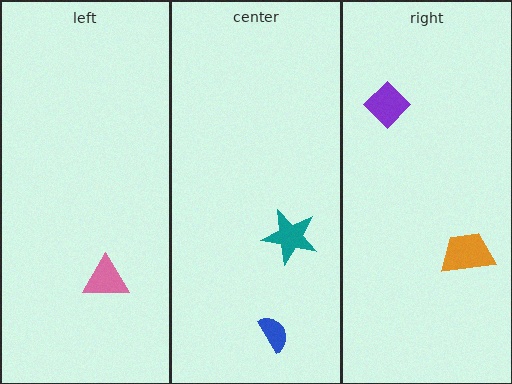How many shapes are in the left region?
1.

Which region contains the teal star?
The center region.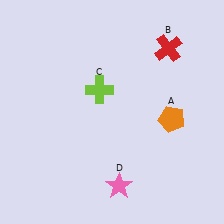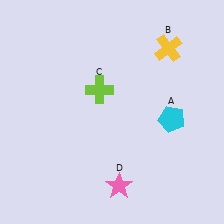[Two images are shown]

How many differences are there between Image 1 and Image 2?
There are 2 differences between the two images.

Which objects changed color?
A changed from orange to cyan. B changed from red to yellow.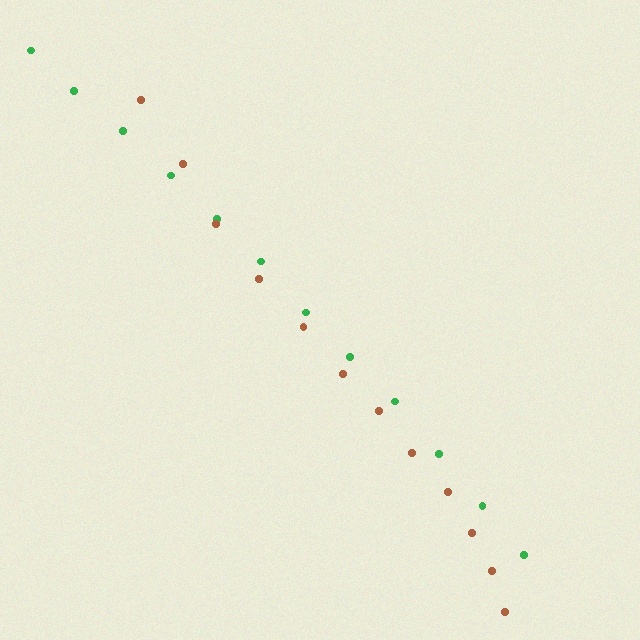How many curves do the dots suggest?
There are 2 distinct paths.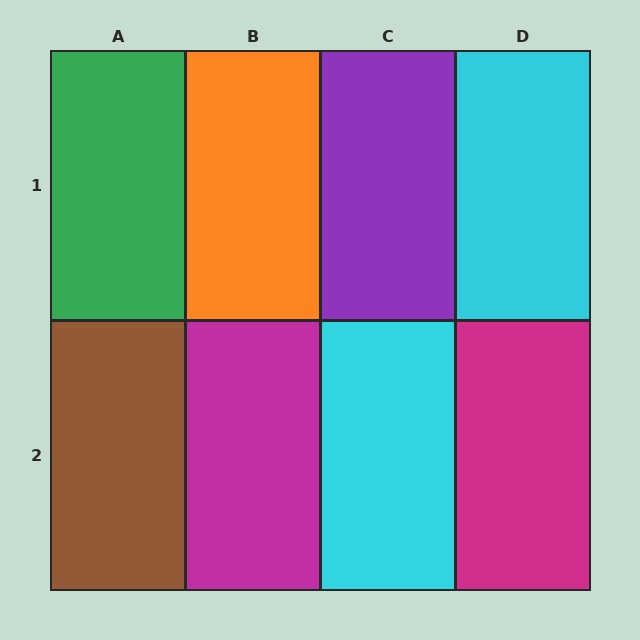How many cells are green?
1 cell is green.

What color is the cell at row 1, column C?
Purple.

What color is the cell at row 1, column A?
Green.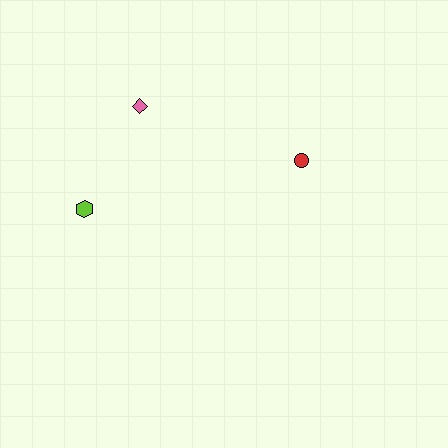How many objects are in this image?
There are 3 objects.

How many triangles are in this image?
There are no triangles.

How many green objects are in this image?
There are no green objects.